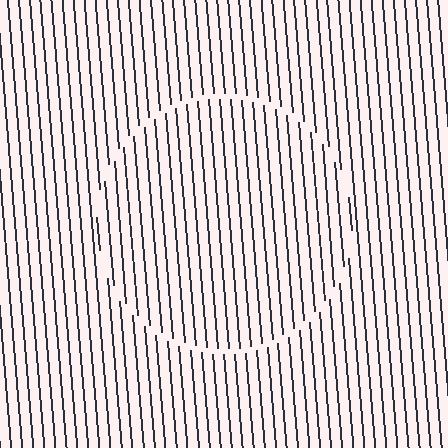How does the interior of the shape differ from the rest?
The interior of the shape contains the same grating, shifted by half a period — the contour is defined by the phase discontinuity where line-ends from the inner and outer gratings abut.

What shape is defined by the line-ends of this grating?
An illusory circle. The interior of the shape contains the same grating, shifted by half a period — the contour is defined by the phase discontinuity where line-ends from the inner and outer gratings abut.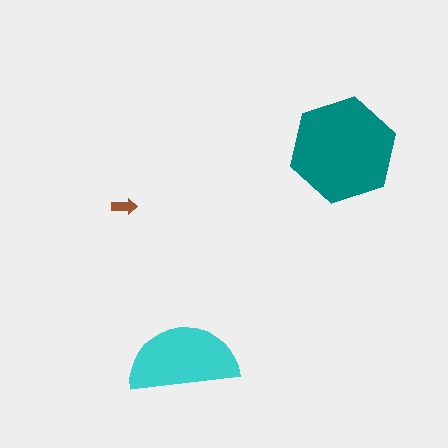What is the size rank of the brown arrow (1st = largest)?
3rd.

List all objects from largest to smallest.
The teal hexagon, the cyan semicircle, the brown arrow.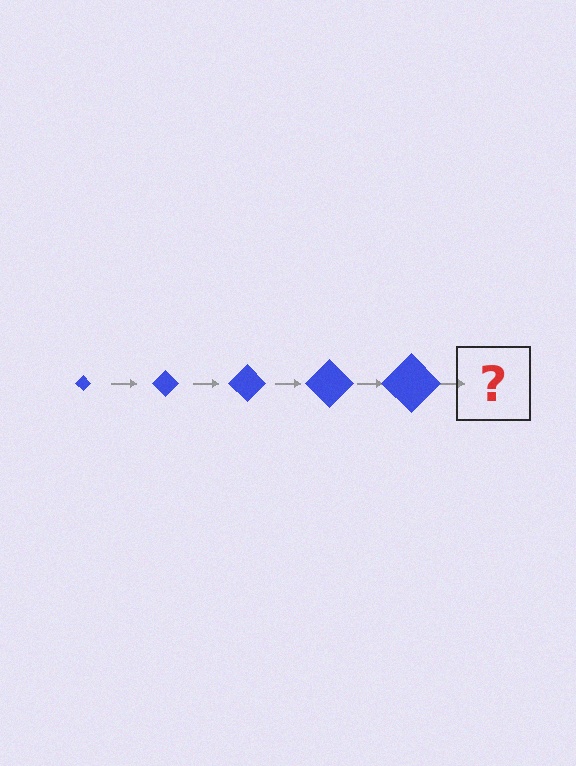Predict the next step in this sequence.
The next step is a blue diamond, larger than the previous one.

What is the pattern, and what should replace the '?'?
The pattern is that the diamond gets progressively larger each step. The '?' should be a blue diamond, larger than the previous one.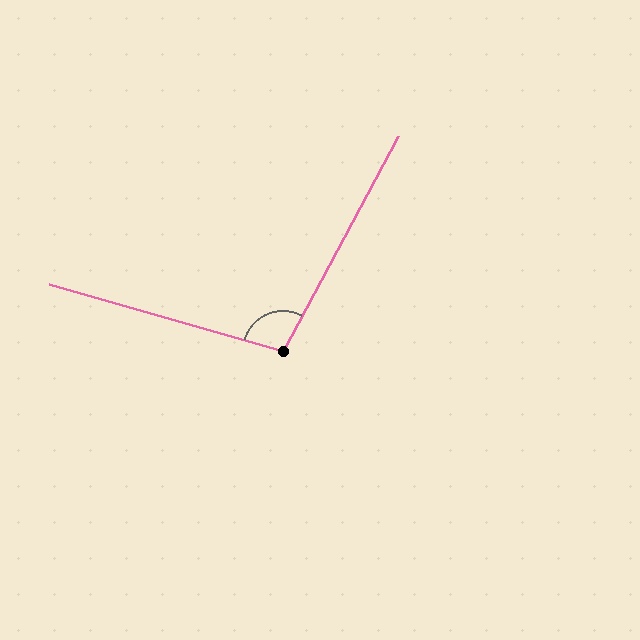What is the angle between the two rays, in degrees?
Approximately 102 degrees.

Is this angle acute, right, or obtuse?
It is obtuse.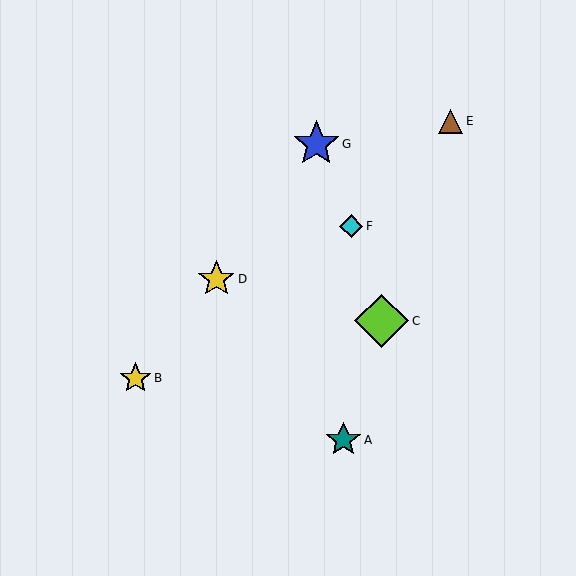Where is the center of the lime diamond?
The center of the lime diamond is at (382, 321).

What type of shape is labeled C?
Shape C is a lime diamond.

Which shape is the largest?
The lime diamond (labeled C) is the largest.